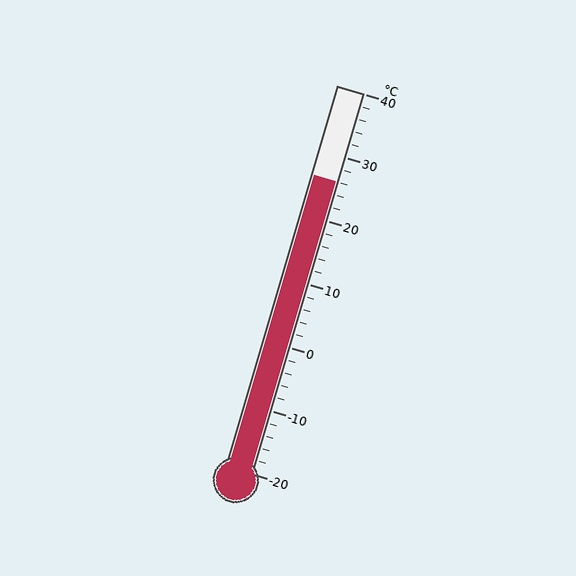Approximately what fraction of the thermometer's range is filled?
The thermometer is filled to approximately 75% of its range.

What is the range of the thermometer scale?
The thermometer scale ranges from -20°C to 40°C.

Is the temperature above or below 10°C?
The temperature is above 10°C.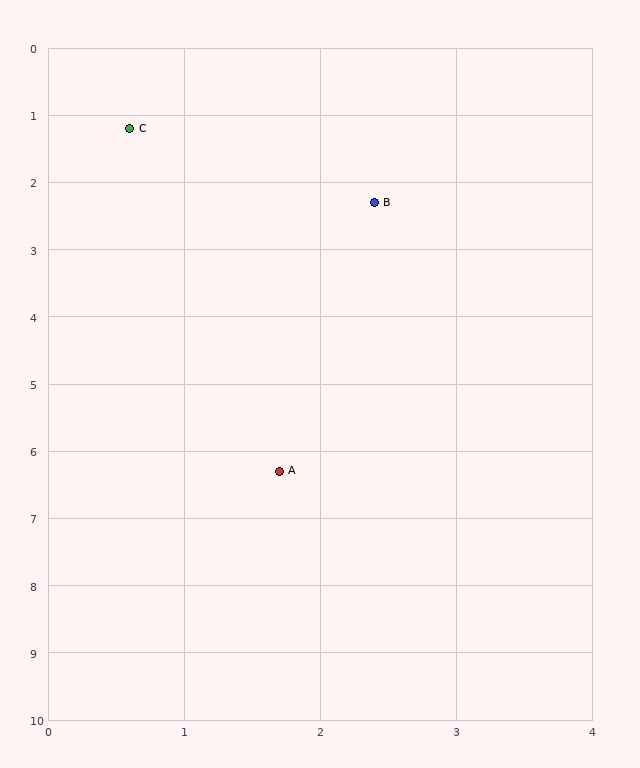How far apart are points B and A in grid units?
Points B and A are about 4.1 grid units apart.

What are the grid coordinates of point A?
Point A is at approximately (1.7, 6.3).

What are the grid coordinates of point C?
Point C is at approximately (0.6, 1.2).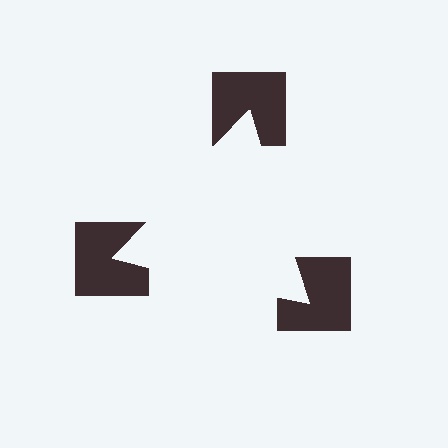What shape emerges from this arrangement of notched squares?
An illusory triangle — its edges are inferred from the aligned wedge cuts in the notched squares, not physically drawn.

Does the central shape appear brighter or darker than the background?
It typically appears slightly brighter than the background, even though no actual brightness change is drawn.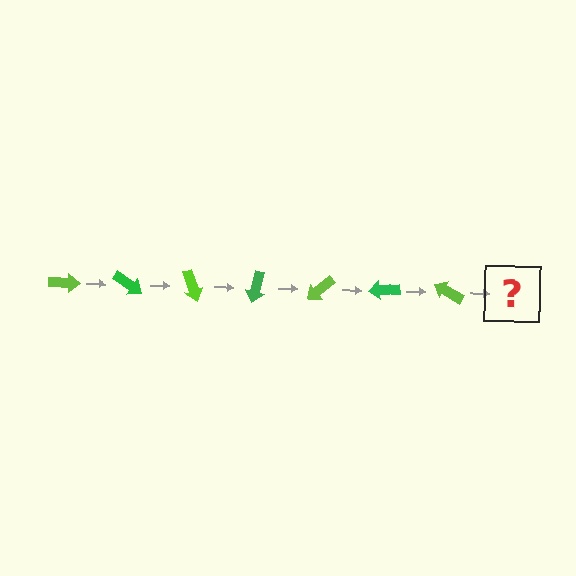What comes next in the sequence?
The next element should be a green arrow, rotated 245 degrees from the start.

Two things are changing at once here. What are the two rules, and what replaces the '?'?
The two rules are that it rotates 35 degrees each step and the color cycles through lime and green. The '?' should be a green arrow, rotated 245 degrees from the start.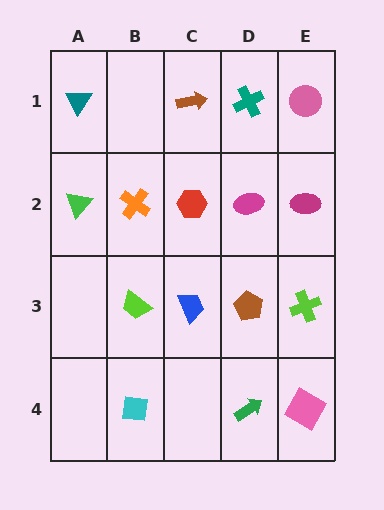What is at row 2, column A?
A green triangle.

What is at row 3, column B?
A lime trapezoid.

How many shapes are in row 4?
3 shapes.